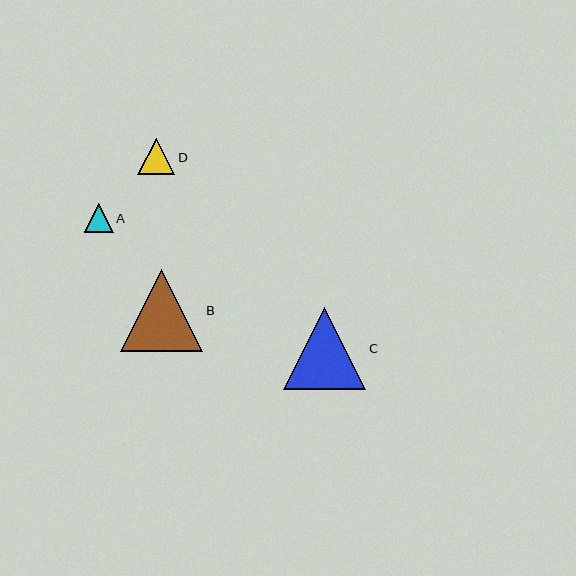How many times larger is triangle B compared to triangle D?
Triangle B is approximately 2.2 times the size of triangle D.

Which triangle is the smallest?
Triangle A is the smallest with a size of approximately 29 pixels.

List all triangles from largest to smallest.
From largest to smallest: B, C, D, A.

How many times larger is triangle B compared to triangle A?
Triangle B is approximately 2.8 times the size of triangle A.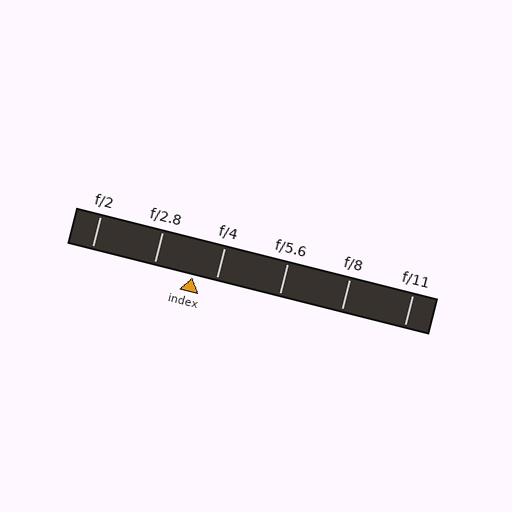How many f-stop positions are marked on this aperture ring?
There are 6 f-stop positions marked.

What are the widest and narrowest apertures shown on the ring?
The widest aperture shown is f/2 and the narrowest is f/11.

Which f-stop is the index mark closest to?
The index mark is closest to f/4.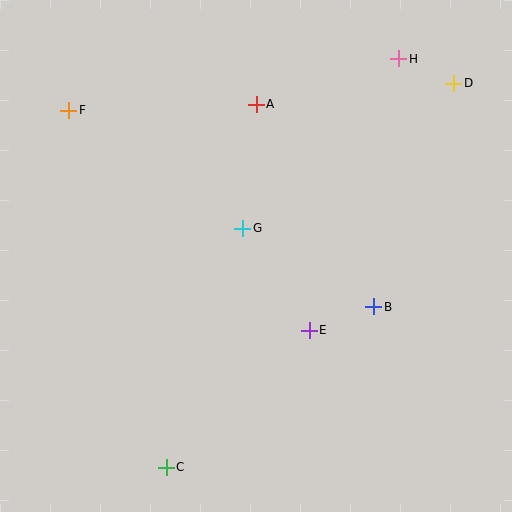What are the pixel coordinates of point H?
Point H is at (399, 59).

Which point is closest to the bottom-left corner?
Point C is closest to the bottom-left corner.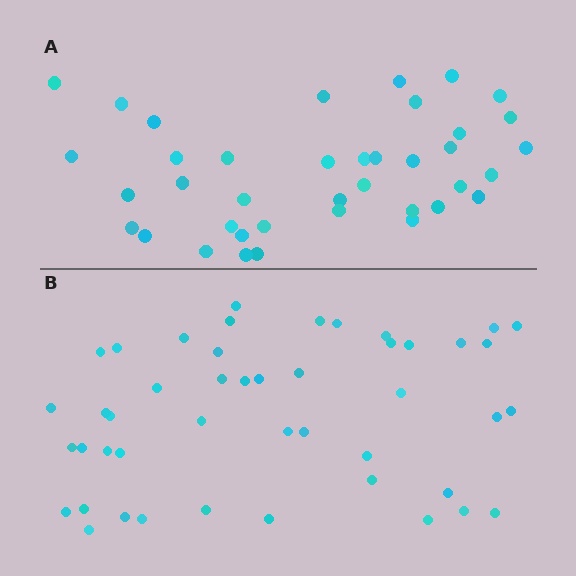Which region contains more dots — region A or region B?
Region B (the bottom region) has more dots.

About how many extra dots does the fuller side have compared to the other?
Region B has roughly 8 or so more dots than region A.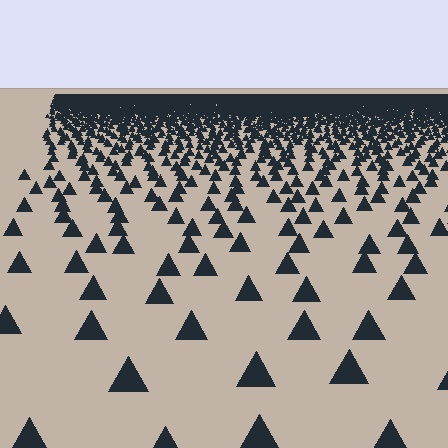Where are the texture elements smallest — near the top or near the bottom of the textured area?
Near the top.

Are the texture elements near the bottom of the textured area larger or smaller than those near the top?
Larger. Near the bottom, elements are closer to the viewer and appear at a bigger on-screen size.